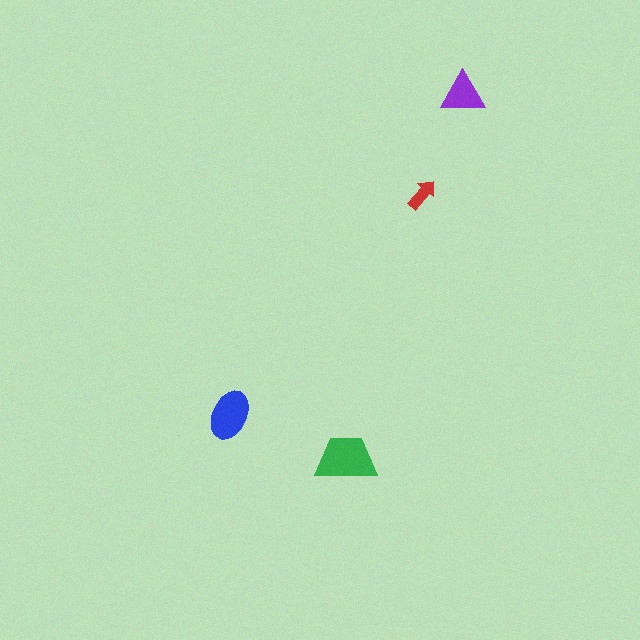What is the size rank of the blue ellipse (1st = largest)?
2nd.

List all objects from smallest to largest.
The red arrow, the purple triangle, the blue ellipse, the green trapezoid.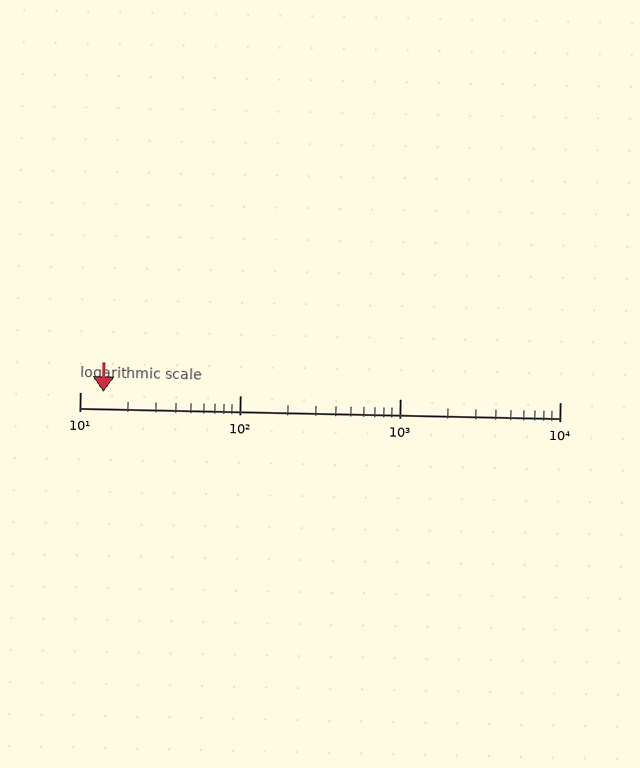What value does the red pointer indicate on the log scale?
The pointer indicates approximately 14.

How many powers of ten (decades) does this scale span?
The scale spans 3 decades, from 10 to 10000.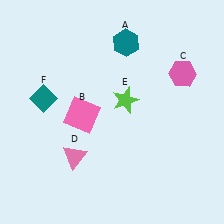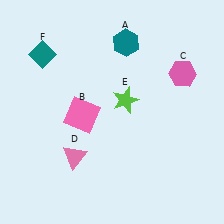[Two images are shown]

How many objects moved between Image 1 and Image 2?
1 object moved between the two images.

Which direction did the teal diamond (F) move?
The teal diamond (F) moved up.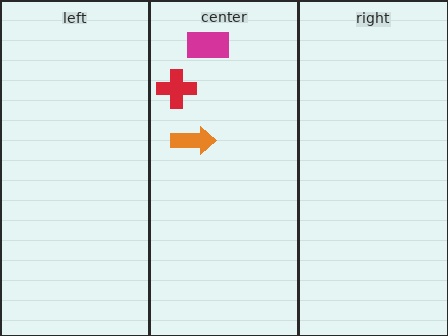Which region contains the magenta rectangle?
The center region.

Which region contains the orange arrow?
The center region.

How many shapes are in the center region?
3.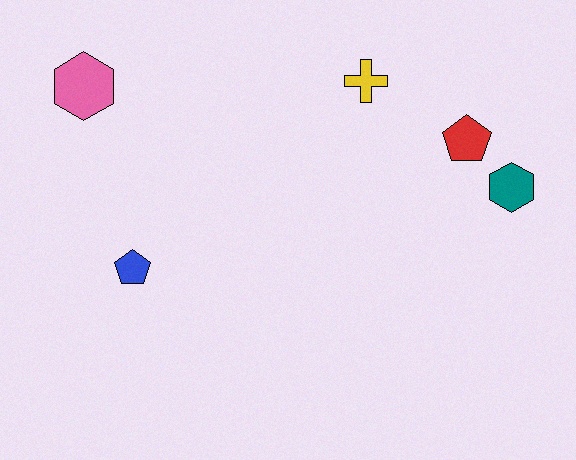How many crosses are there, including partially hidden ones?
There is 1 cross.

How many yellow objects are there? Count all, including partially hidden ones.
There is 1 yellow object.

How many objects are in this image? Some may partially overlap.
There are 5 objects.